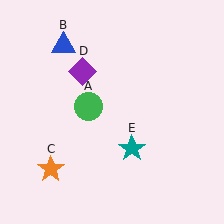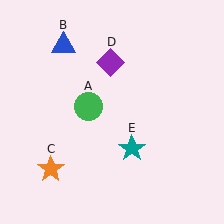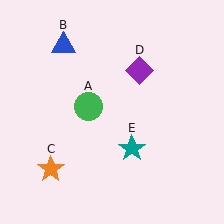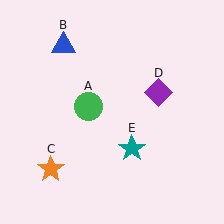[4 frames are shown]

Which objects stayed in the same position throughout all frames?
Green circle (object A) and blue triangle (object B) and orange star (object C) and teal star (object E) remained stationary.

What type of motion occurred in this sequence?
The purple diamond (object D) rotated clockwise around the center of the scene.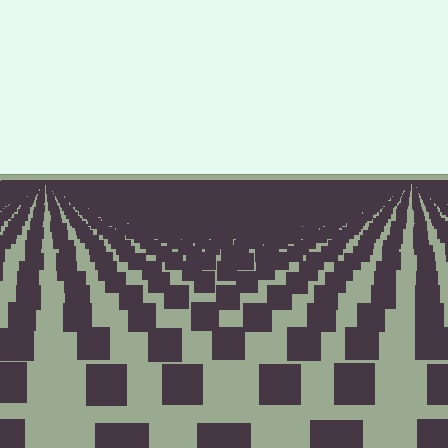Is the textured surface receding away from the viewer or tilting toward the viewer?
The surface is receding away from the viewer. Texture elements get smaller and denser toward the top.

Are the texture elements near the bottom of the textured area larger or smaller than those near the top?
Larger. Near the bottom, elements are closer to the viewer and appear at a bigger on-screen size.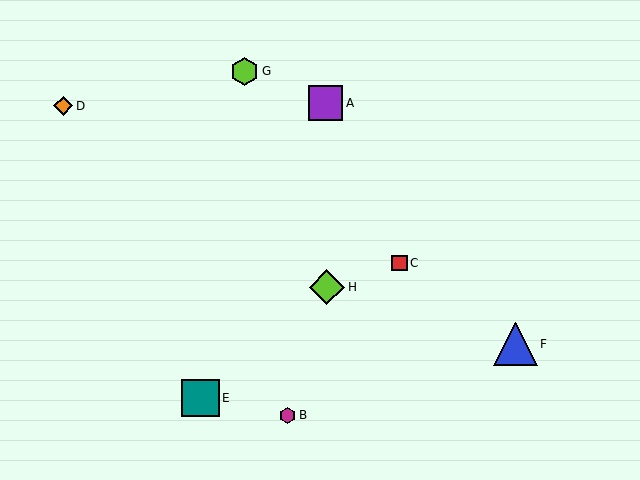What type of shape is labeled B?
Shape B is a magenta hexagon.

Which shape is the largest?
The blue triangle (labeled F) is the largest.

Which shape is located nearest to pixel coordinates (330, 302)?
The lime diamond (labeled H) at (327, 287) is nearest to that location.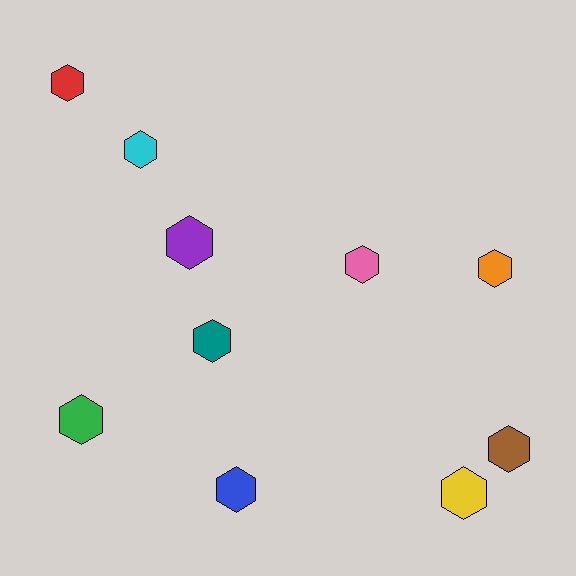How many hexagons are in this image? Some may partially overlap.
There are 10 hexagons.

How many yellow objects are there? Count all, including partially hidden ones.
There is 1 yellow object.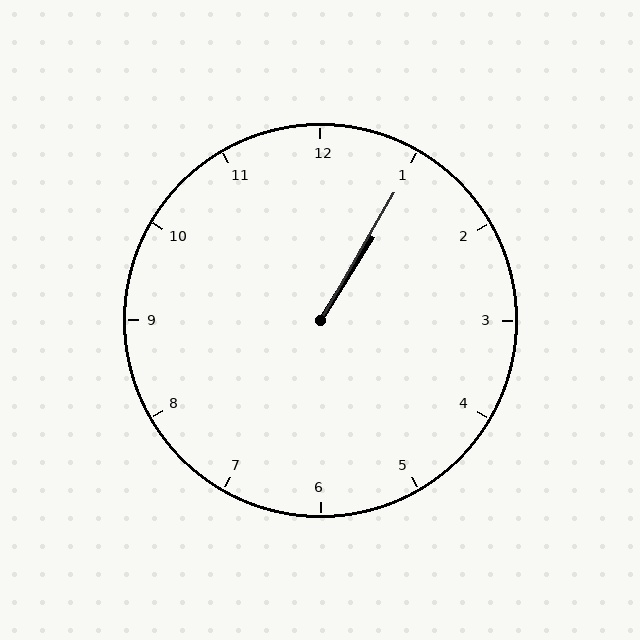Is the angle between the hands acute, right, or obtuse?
It is acute.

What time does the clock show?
1:05.